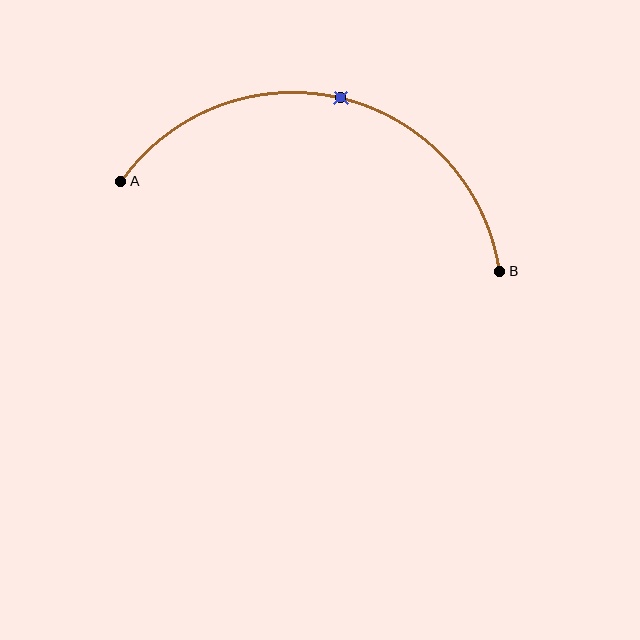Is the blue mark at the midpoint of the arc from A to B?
Yes. The blue mark lies on the arc at equal arc-length from both A and B — it is the arc midpoint.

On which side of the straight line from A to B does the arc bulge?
The arc bulges above the straight line connecting A and B.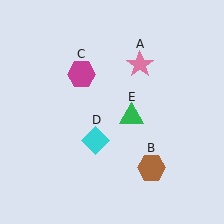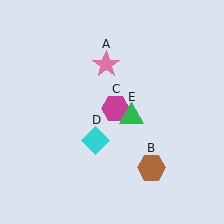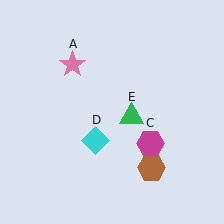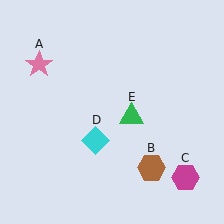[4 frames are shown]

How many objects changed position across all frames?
2 objects changed position: pink star (object A), magenta hexagon (object C).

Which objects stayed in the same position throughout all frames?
Brown hexagon (object B) and cyan diamond (object D) and green triangle (object E) remained stationary.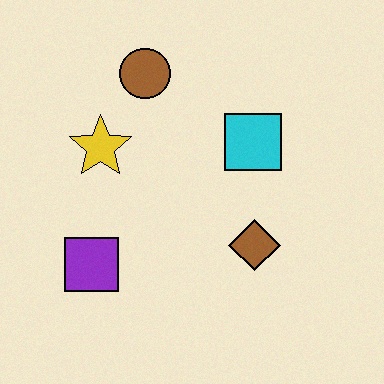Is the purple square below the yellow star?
Yes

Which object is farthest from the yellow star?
The brown diamond is farthest from the yellow star.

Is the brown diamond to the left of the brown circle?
No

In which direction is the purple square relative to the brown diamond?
The purple square is to the left of the brown diamond.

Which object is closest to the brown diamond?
The cyan square is closest to the brown diamond.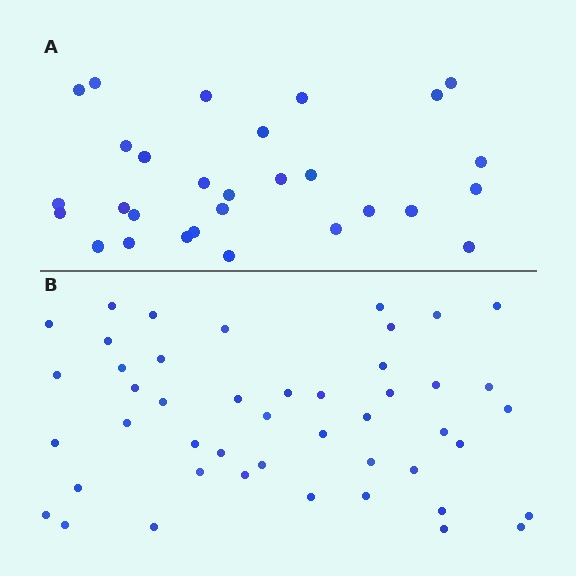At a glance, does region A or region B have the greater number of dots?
Region B (the bottom region) has more dots.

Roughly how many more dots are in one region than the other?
Region B has approximately 15 more dots than region A.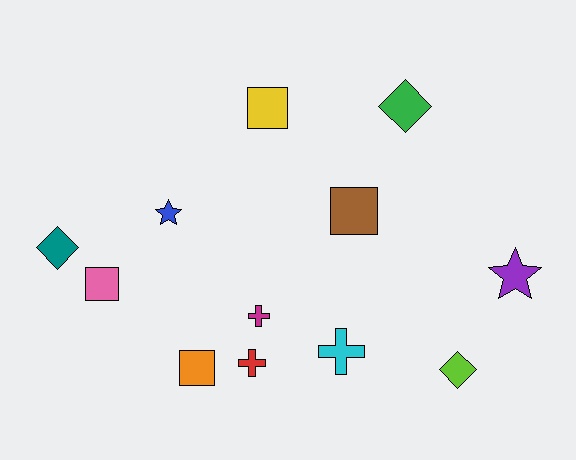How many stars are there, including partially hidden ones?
There are 2 stars.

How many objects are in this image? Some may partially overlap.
There are 12 objects.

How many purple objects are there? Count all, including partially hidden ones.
There is 1 purple object.